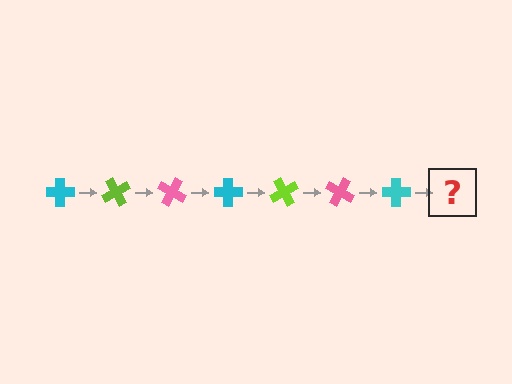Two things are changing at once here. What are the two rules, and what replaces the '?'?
The two rules are that it rotates 60 degrees each step and the color cycles through cyan, lime, and pink. The '?' should be a lime cross, rotated 420 degrees from the start.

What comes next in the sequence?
The next element should be a lime cross, rotated 420 degrees from the start.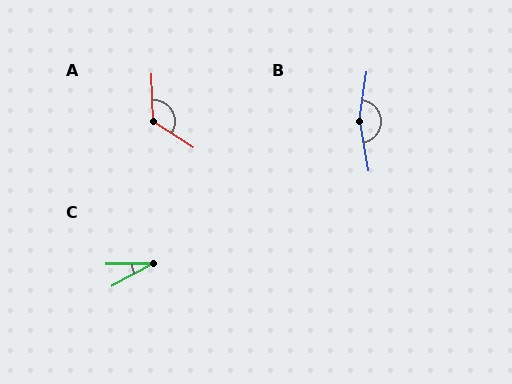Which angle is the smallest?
C, at approximately 28 degrees.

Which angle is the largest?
B, at approximately 161 degrees.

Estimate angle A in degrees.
Approximately 125 degrees.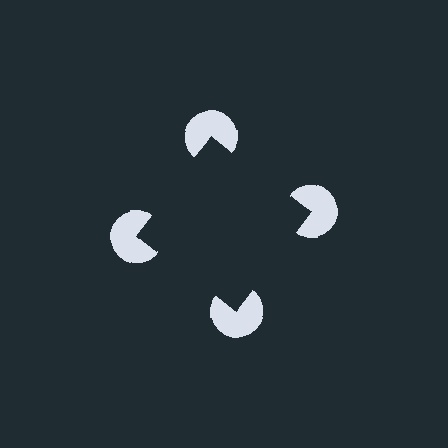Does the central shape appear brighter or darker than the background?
It typically appears slightly darker than the background, even though no actual brightness change is drawn.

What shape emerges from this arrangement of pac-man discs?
An illusory square — its edges are inferred from the aligned wedge cuts in the pac-man discs, not physically drawn.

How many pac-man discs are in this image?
There are 4 — one at each vertex of the illusory square.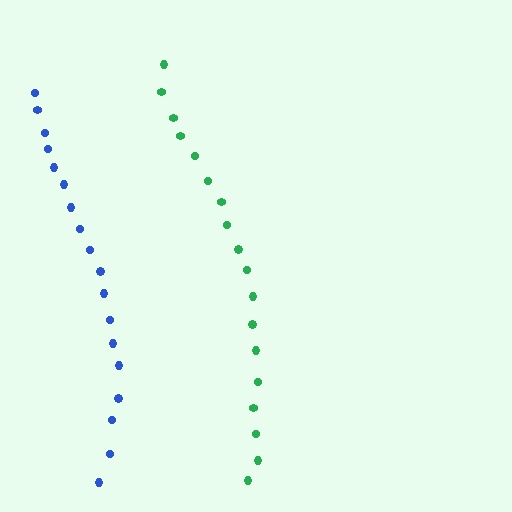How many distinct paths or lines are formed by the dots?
There are 2 distinct paths.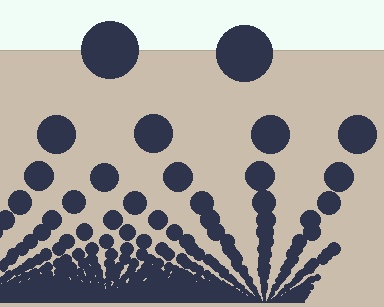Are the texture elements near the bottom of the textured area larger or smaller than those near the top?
Smaller. The gradient is inverted — elements near the bottom are smaller and denser.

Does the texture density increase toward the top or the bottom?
Density increases toward the bottom.